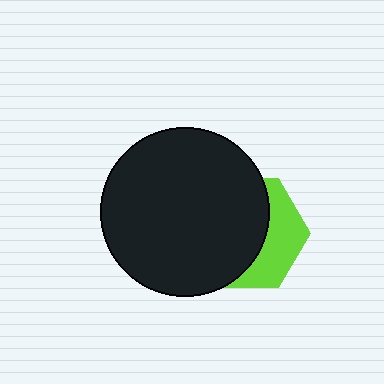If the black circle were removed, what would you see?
You would see the complete lime hexagon.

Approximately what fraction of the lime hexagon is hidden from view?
Roughly 64% of the lime hexagon is hidden behind the black circle.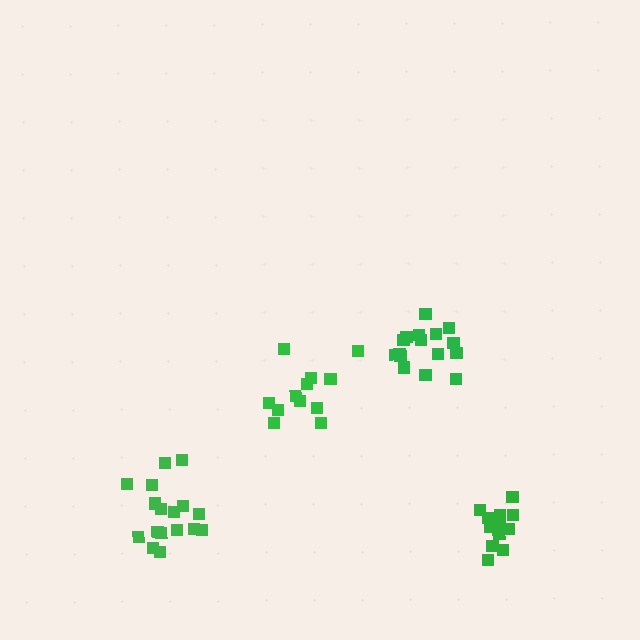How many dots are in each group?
Group 1: 12 dots, Group 2: 16 dots, Group 3: 12 dots, Group 4: 17 dots (57 total).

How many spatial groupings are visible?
There are 4 spatial groupings.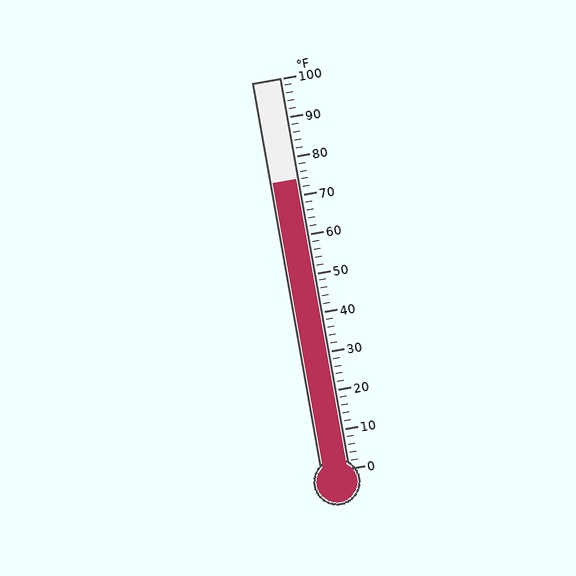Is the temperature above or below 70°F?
The temperature is above 70°F.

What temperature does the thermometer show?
The thermometer shows approximately 74°F.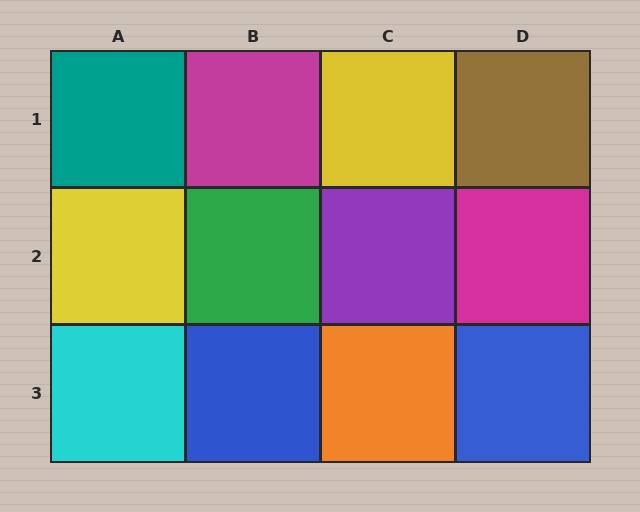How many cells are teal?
1 cell is teal.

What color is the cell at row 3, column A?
Cyan.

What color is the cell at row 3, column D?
Blue.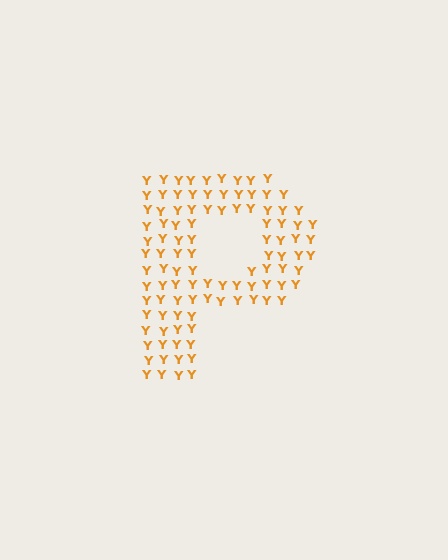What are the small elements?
The small elements are letter Y's.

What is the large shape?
The large shape is the letter P.